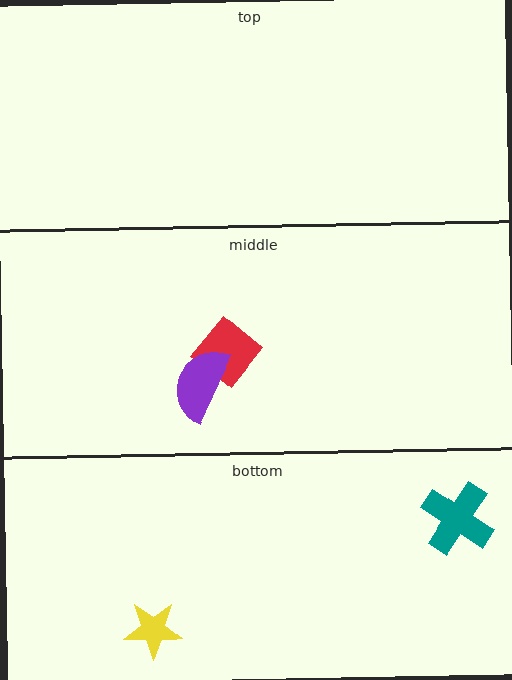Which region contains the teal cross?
The bottom region.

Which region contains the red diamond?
The middle region.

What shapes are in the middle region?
The red diamond, the purple semicircle.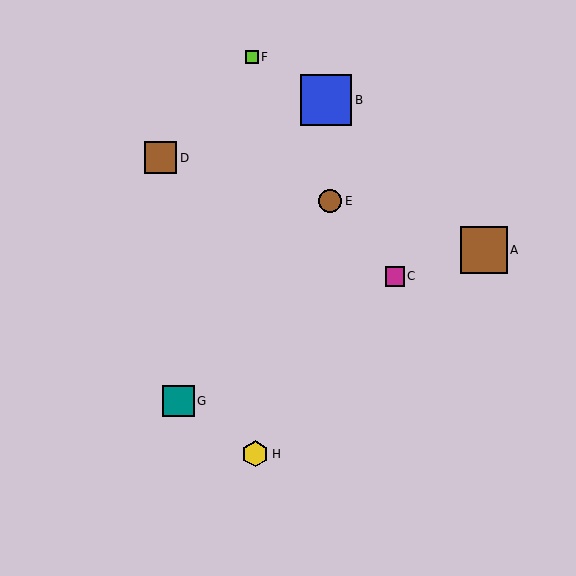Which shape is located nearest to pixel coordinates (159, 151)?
The brown square (labeled D) at (161, 158) is nearest to that location.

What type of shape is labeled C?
Shape C is a magenta square.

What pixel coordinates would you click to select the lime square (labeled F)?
Click at (252, 57) to select the lime square F.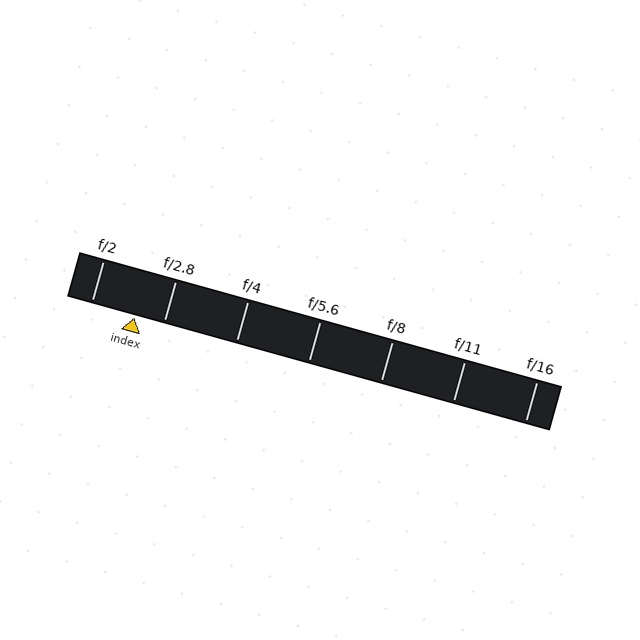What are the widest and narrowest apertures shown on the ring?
The widest aperture shown is f/2 and the narrowest is f/16.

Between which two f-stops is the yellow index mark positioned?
The index mark is between f/2 and f/2.8.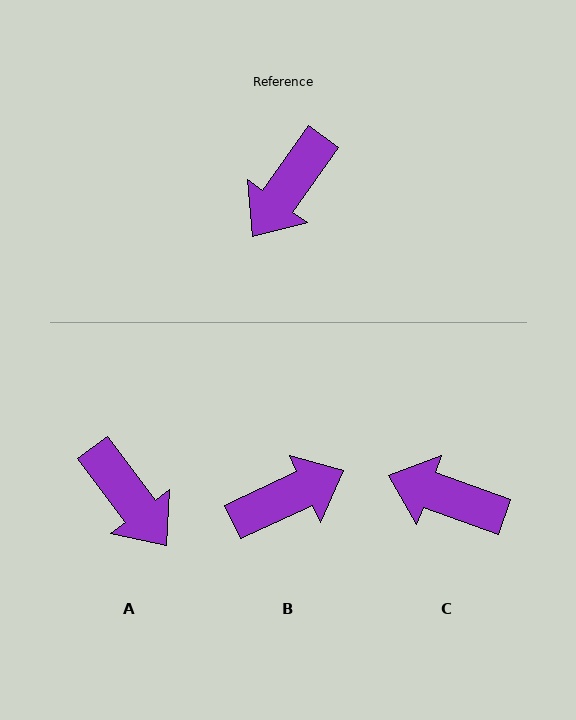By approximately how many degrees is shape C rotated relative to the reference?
Approximately 74 degrees clockwise.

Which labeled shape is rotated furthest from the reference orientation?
B, about 151 degrees away.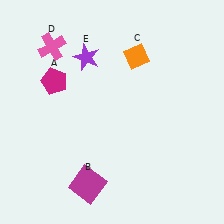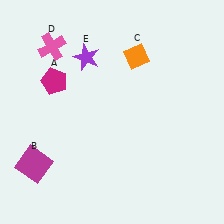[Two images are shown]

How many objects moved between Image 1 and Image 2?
1 object moved between the two images.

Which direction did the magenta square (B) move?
The magenta square (B) moved left.